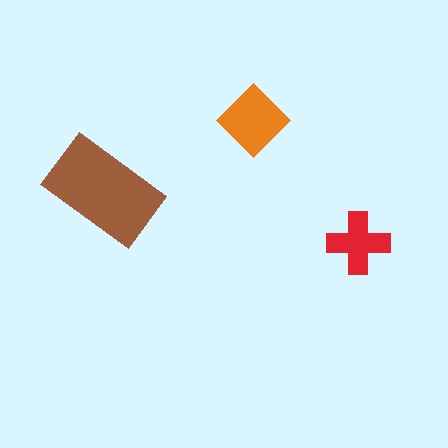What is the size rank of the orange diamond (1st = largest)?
2nd.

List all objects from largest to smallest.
The brown rectangle, the orange diamond, the red cross.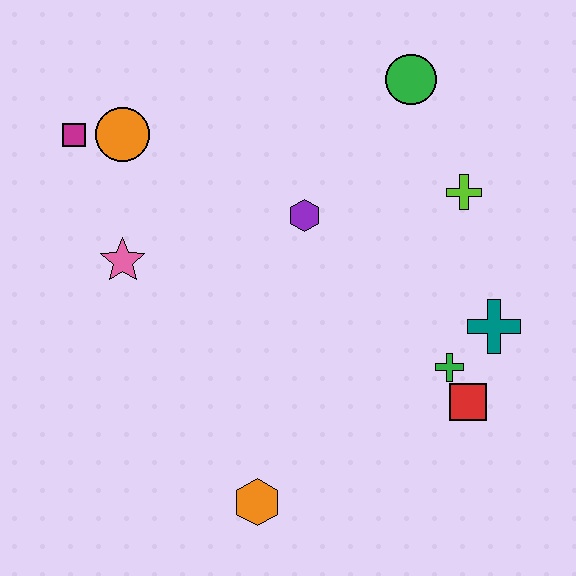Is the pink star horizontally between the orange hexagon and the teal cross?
No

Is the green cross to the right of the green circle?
Yes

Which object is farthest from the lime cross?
The magenta square is farthest from the lime cross.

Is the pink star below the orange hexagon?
No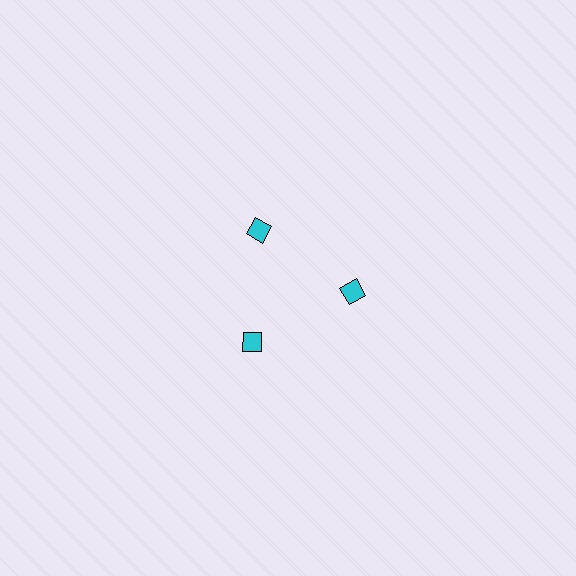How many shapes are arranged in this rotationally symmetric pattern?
There are 3 shapes, arranged in 3 groups of 1.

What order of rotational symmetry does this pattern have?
This pattern has 3-fold rotational symmetry.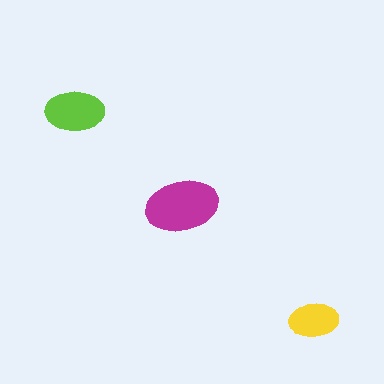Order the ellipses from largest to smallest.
the magenta one, the lime one, the yellow one.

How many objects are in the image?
There are 3 objects in the image.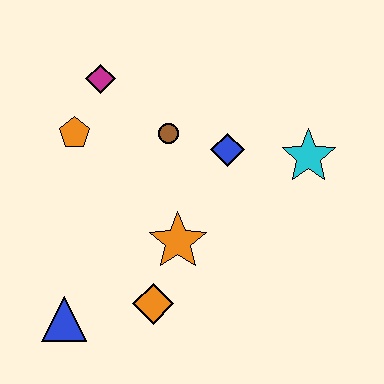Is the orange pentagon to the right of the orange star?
No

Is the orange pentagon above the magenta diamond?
No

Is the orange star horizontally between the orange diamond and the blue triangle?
No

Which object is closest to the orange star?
The orange diamond is closest to the orange star.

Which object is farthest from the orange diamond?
The magenta diamond is farthest from the orange diamond.